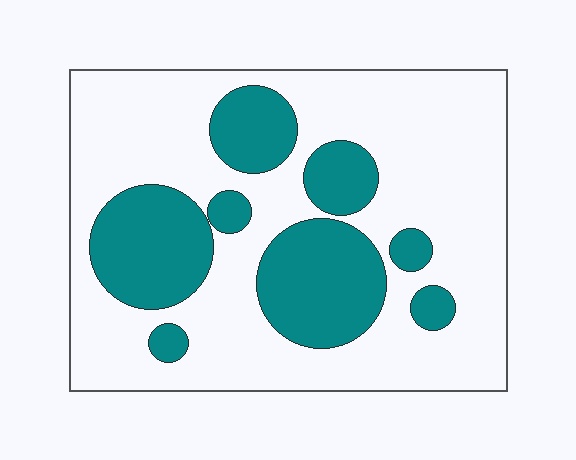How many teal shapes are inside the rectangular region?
8.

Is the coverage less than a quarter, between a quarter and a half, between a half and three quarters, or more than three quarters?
Between a quarter and a half.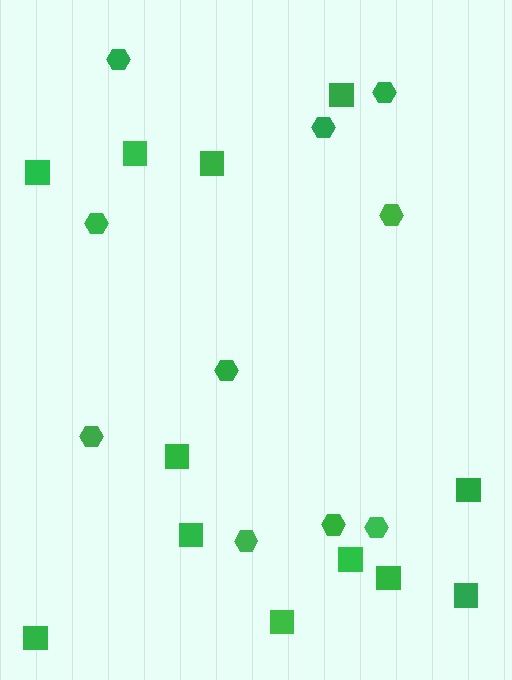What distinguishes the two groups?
There are 2 groups: one group of squares (12) and one group of hexagons (10).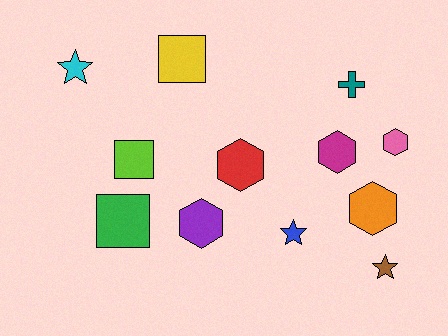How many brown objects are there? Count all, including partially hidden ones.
There is 1 brown object.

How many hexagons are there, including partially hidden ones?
There are 5 hexagons.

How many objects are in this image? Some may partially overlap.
There are 12 objects.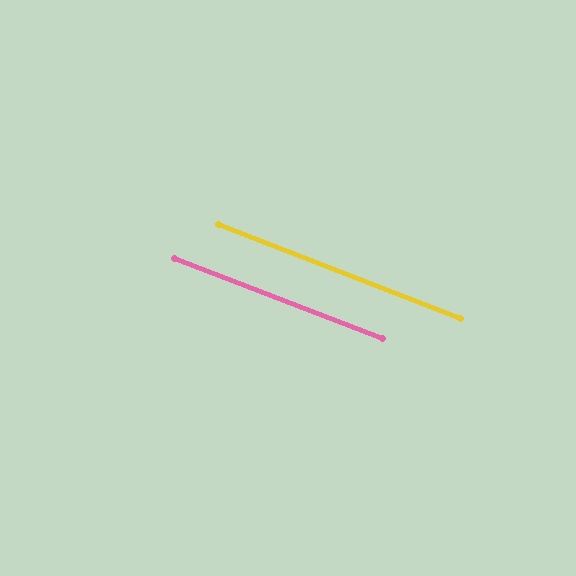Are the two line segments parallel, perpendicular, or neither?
Parallel — their directions differ by only 0.1°.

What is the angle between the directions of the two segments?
Approximately 0 degrees.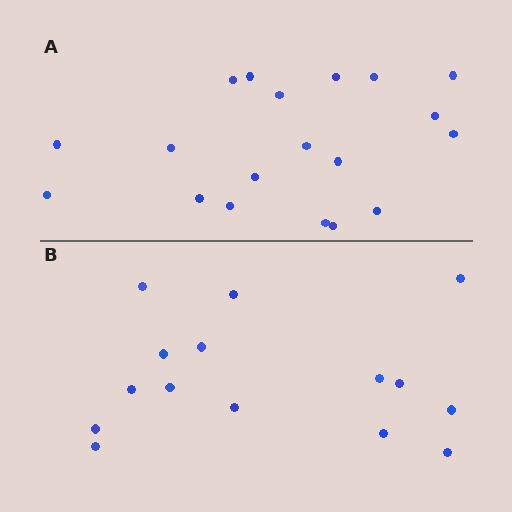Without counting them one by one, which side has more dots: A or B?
Region A (the top region) has more dots.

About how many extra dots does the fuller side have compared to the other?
Region A has about 4 more dots than region B.